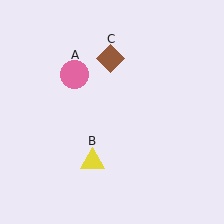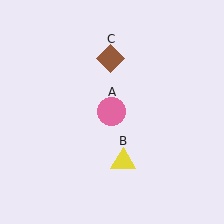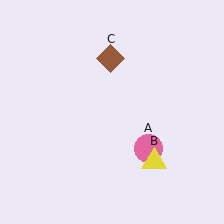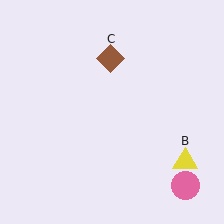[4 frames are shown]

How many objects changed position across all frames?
2 objects changed position: pink circle (object A), yellow triangle (object B).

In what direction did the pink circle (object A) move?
The pink circle (object A) moved down and to the right.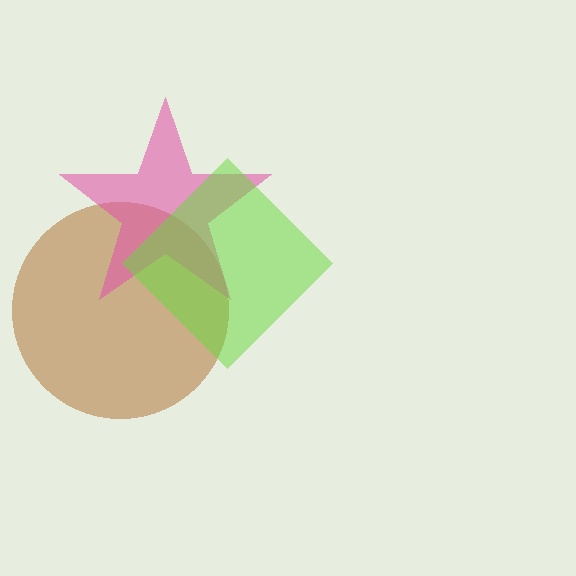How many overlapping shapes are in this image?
There are 3 overlapping shapes in the image.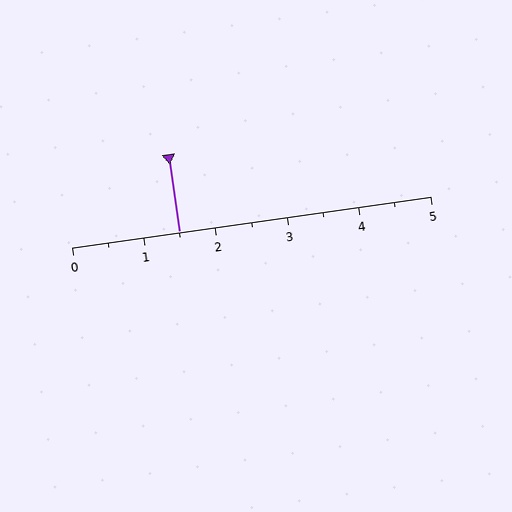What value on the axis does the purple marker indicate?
The marker indicates approximately 1.5.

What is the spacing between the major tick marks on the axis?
The major ticks are spaced 1 apart.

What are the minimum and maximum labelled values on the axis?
The axis runs from 0 to 5.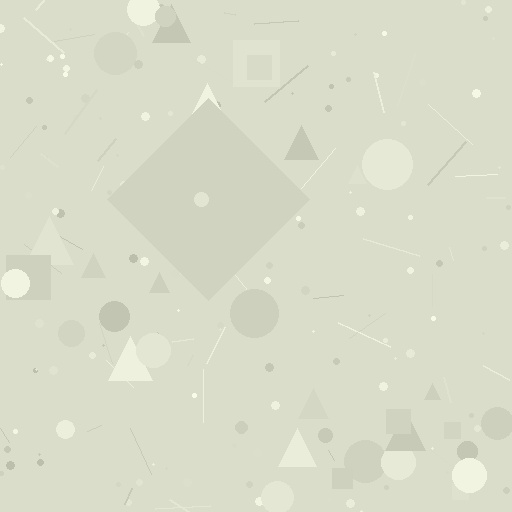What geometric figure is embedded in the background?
A diamond is embedded in the background.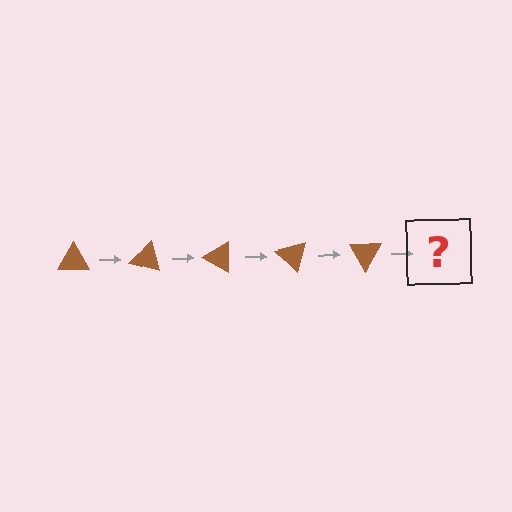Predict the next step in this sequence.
The next step is a brown triangle rotated 75 degrees.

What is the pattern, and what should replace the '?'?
The pattern is that the triangle rotates 15 degrees each step. The '?' should be a brown triangle rotated 75 degrees.